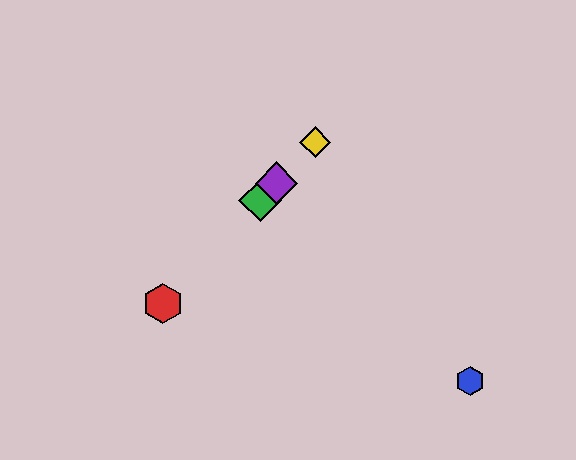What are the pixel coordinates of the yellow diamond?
The yellow diamond is at (315, 142).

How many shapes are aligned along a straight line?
4 shapes (the red hexagon, the green diamond, the yellow diamond, the purple diamond) are aligned along a straight line.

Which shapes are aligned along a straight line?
The red hexagon, the green diamond, the yellow diamond, the purple diamond are aligned along a straight line.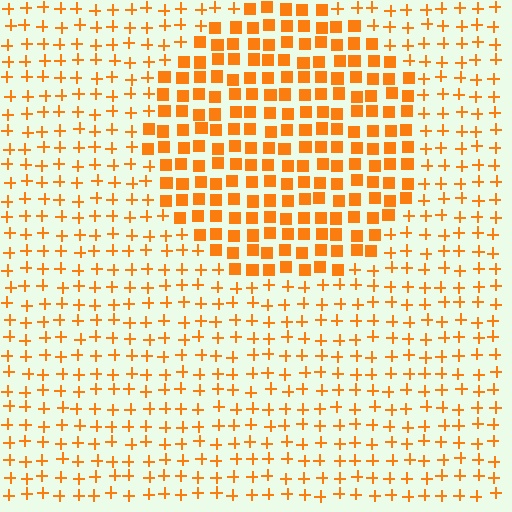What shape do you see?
I see a circle.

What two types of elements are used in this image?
The image uses squares inside the circle region and plus signs outside it.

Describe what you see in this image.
The image is filled with small orange elements arranged in a uniform grid. A circle-shaped region contains squares, while the surrounding area contains plus signs. The boundary is defined purely by the change in element shape.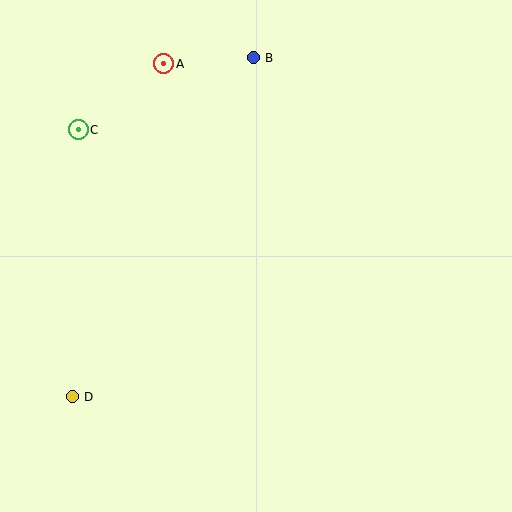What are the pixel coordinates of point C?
Point C is at (78, 130).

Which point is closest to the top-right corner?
Point B is closest to the top-right corner.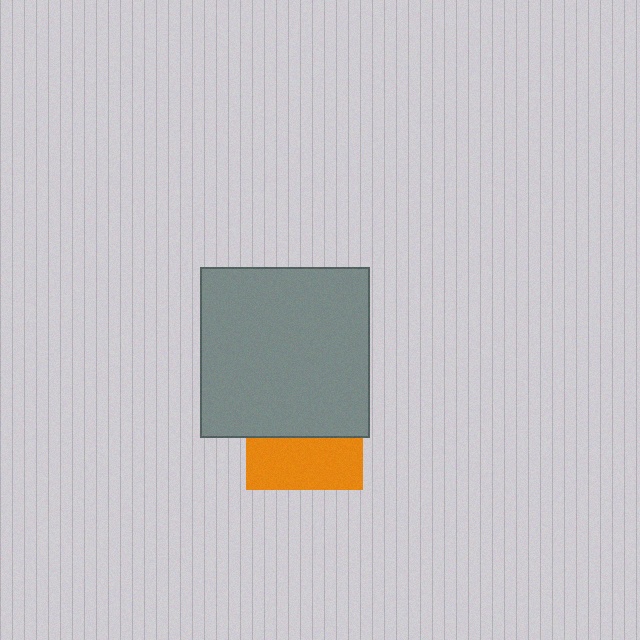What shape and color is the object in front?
The object in front is a gray rectangle.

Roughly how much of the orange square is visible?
A small part of it is visible (roughly 45%).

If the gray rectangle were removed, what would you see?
You would see the complete orange square.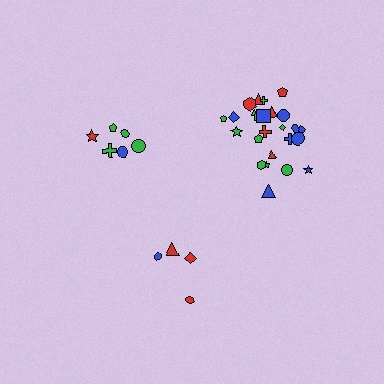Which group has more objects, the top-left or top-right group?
The top-right group.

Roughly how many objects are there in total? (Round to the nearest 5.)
Roughly 35 objects in total.